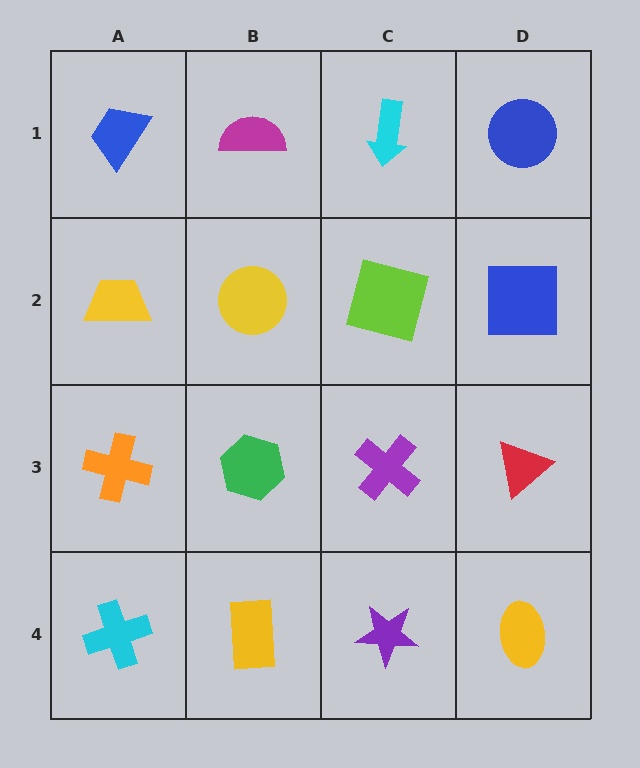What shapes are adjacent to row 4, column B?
A green hexagon (row 3, column B), a cyan cross (row 4, column A), a purple star (row 4, column C).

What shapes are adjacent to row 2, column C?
A cyan arrow (row 1, column C), a purple cross (row 3, column C), a yellow circle (row 2, column B), a blue square (row 2, column D).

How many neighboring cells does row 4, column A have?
2.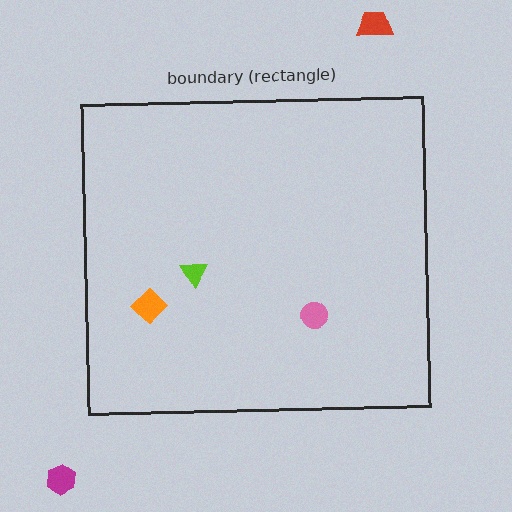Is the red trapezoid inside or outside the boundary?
Outside.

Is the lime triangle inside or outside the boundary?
Inside.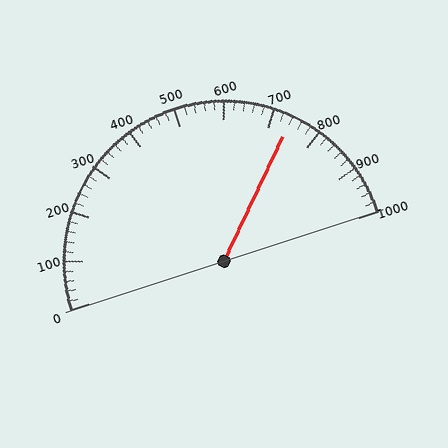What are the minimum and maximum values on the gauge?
The gauge ranges from 0 to 1000.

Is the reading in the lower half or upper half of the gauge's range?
The reading is in the upper half of the range (0 to 1000).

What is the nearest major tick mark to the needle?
The nearest major tick mark is 700.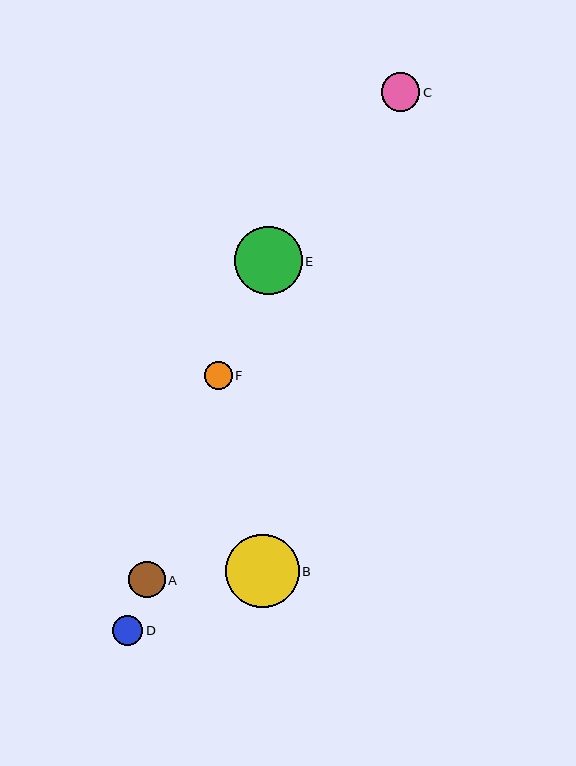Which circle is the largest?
Circle B is the largest with a size of approximately 74 pixels.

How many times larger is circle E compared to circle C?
Circle E is approximately 1.8 times the size of circle C.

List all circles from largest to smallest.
From largest to smallest: B, E, C, A, D, F.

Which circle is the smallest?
Circle F is the smallest with a size of approximately 27 pixels.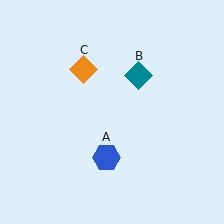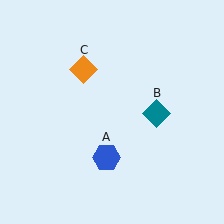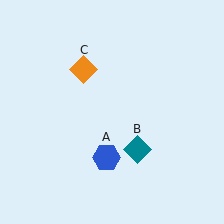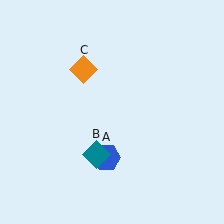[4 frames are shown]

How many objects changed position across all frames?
1 object changed position: teal diamond (object B).